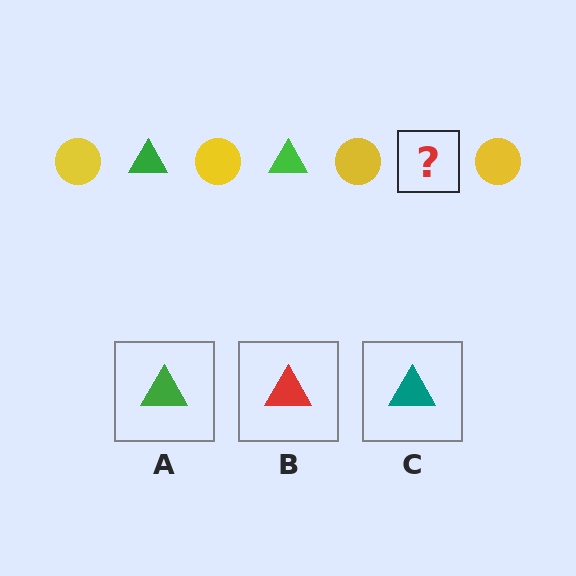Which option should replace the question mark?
Option A.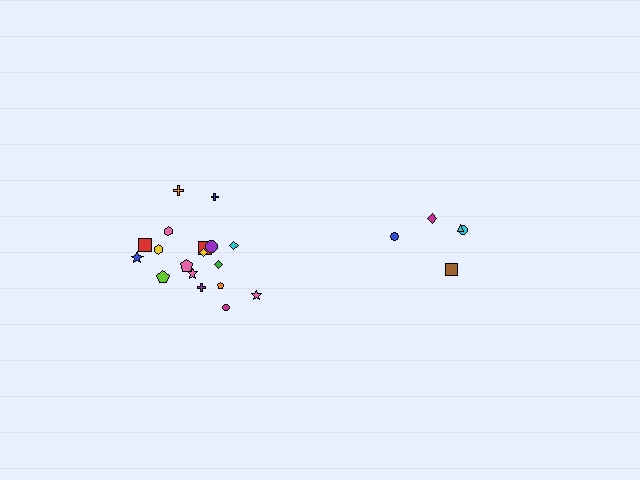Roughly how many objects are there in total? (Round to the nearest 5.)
Roughly 25 objects in total.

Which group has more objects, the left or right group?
The left group.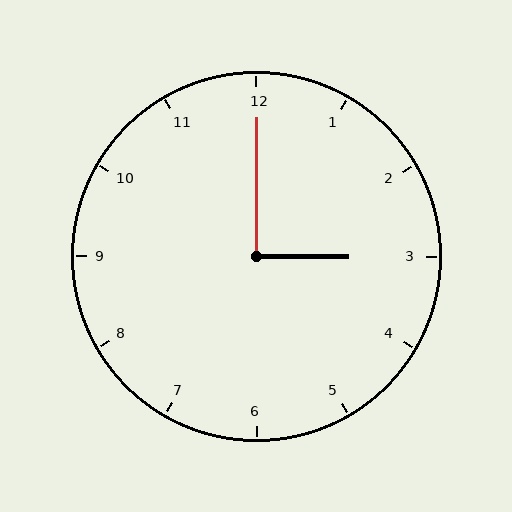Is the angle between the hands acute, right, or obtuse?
It is right.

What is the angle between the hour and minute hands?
Approximately 90 degrees.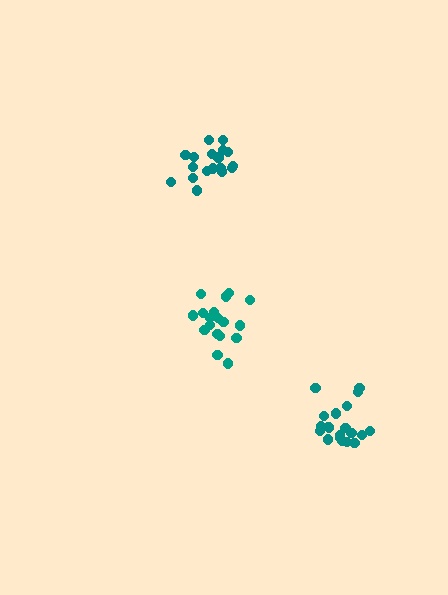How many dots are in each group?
Group 1: 18 dots, Group 2: 20 dots, Group 3: 18 dots (56 total).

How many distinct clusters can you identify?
There are 3 distinct clusters.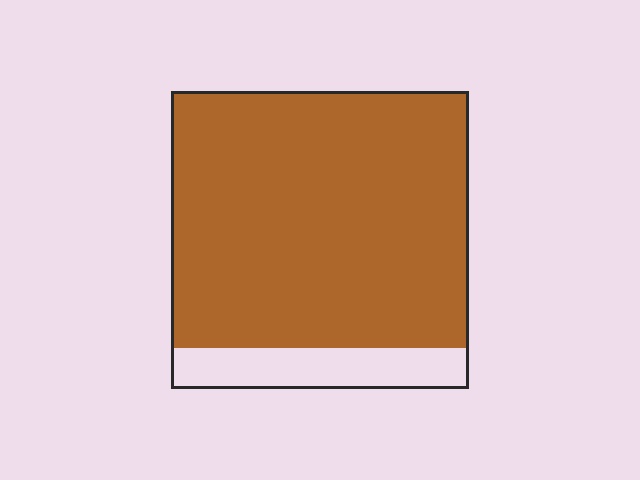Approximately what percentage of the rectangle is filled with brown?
Approximately 85%.